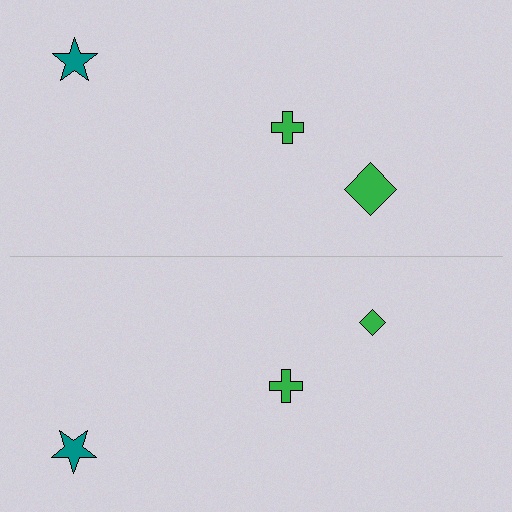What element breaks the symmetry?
The green diamond on the bottom side has a different size than its mirror counterpart.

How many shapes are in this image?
There are 6 shapes in this image.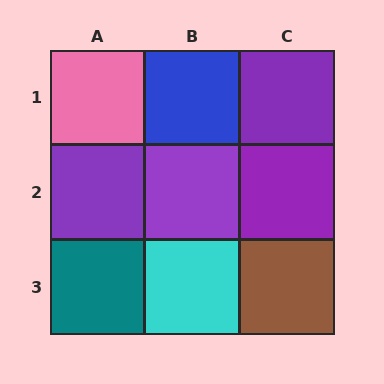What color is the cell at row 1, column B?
Blue.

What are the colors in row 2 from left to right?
Purple, purple, purple.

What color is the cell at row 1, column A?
Pink.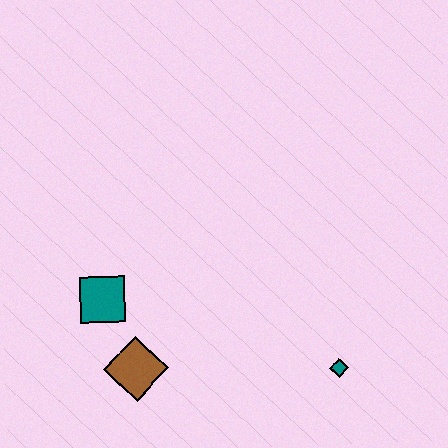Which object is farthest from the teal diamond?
The teal square is farthest from the teal diamond.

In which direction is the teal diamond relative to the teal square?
The teal diamond is to the right of the teal square.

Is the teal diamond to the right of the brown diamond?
Yes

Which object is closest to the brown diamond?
The teal square is closest to the brown diamond.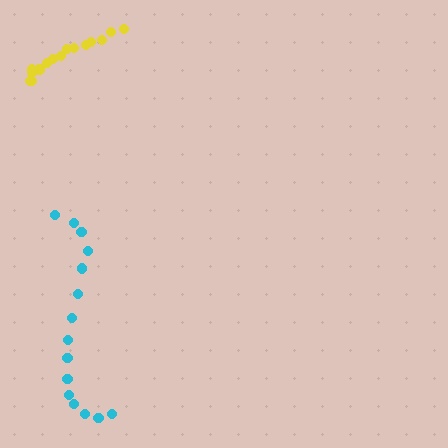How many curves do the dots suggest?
There are 2 distinct paths.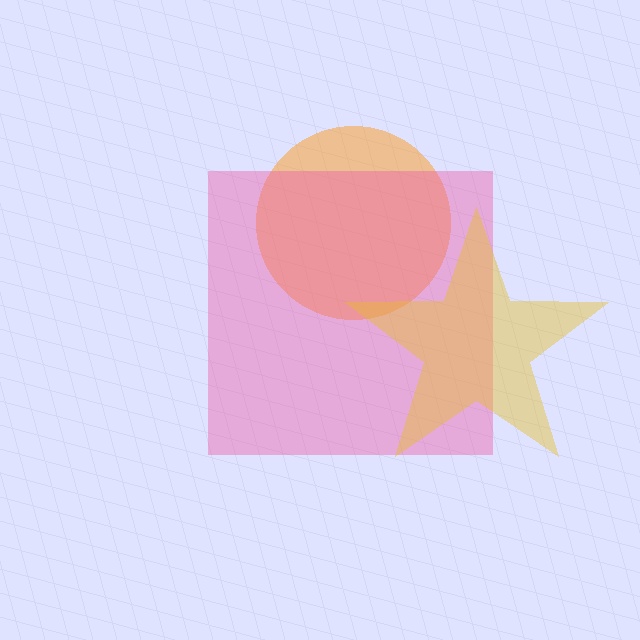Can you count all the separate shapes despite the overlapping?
Yes, there are 3 separate shapes.